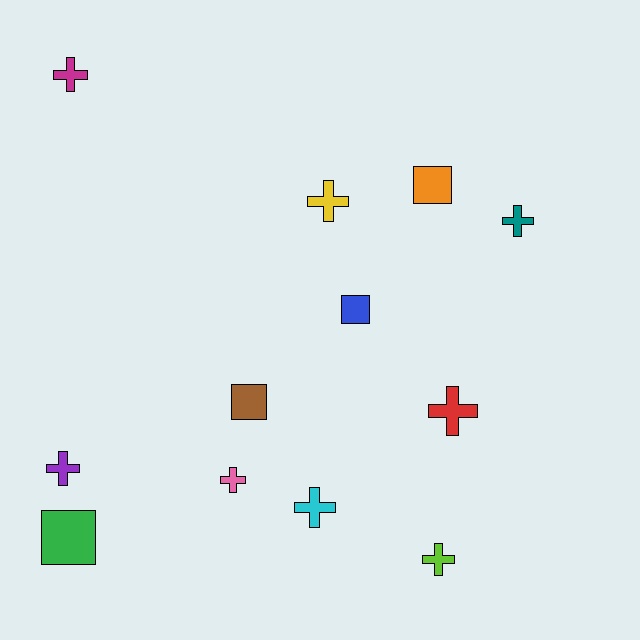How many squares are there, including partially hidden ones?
There are 4 squares.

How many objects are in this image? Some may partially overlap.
There are 12 objects.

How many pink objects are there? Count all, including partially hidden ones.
There is 1 pink object.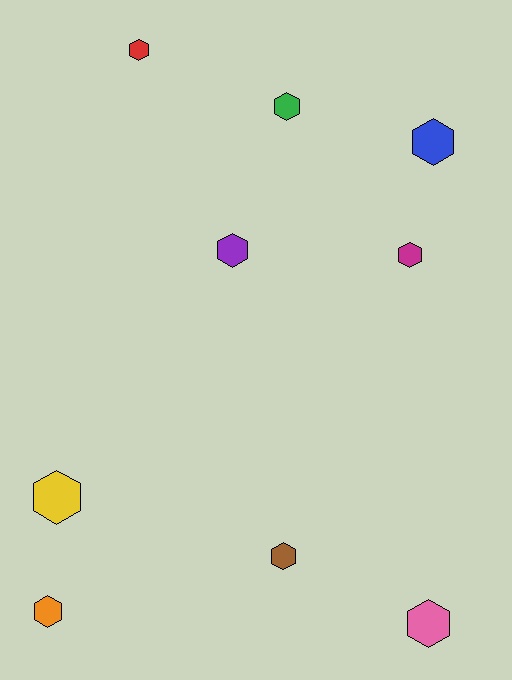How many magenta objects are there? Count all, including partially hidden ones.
There is 1 magenta object.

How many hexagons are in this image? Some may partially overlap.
There are 9 hexagons.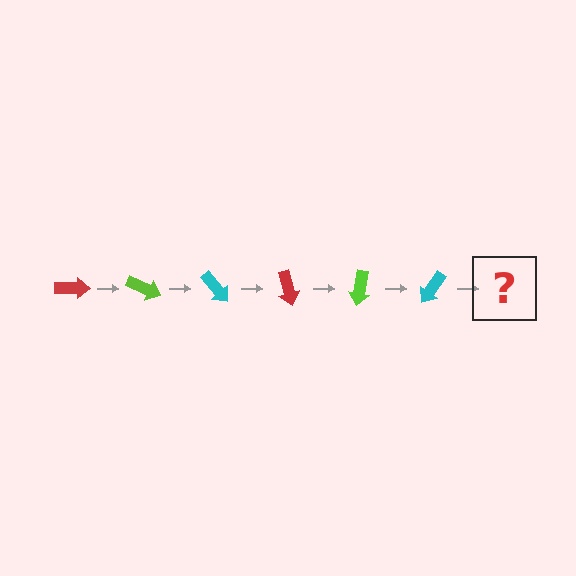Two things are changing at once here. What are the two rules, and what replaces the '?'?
The two rules are that it rotates 25 degrees each step and the color cycles through red, lime, and cyan. The '?' should be a red arrow, rotated 150 degrees from the start.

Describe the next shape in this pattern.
It should be a red arrow, rotated 150 degrees from the start.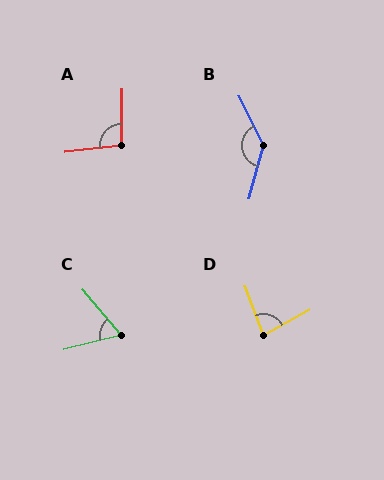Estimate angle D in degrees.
Approximately 82 degrees.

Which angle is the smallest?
C, at approximately 63 degrees.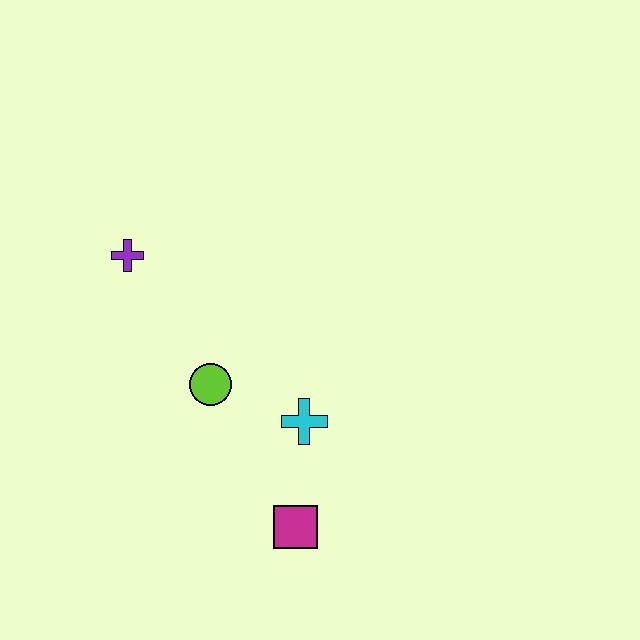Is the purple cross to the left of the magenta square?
Yes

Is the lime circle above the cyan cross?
Yes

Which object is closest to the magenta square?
The cyan cross is closest to the magenta square.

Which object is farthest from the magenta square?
The purple cross is farthest from the magenta square.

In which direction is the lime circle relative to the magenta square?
The lime circle is above the magenta square.